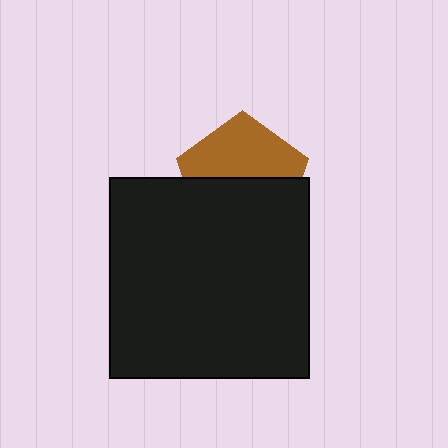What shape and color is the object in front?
The object in front is a black square.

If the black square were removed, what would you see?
You would see the complete brown pentagon.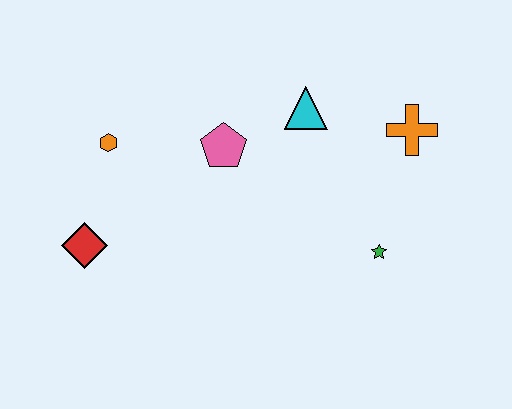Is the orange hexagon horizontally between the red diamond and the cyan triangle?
Yes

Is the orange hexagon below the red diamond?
No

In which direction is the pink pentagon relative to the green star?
The pink pentagon is to the left of the green star.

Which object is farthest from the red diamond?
The orange cross is farthest from the red diamond.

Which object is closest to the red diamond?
The orange hexagon is closest to the red diamond.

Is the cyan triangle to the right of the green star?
No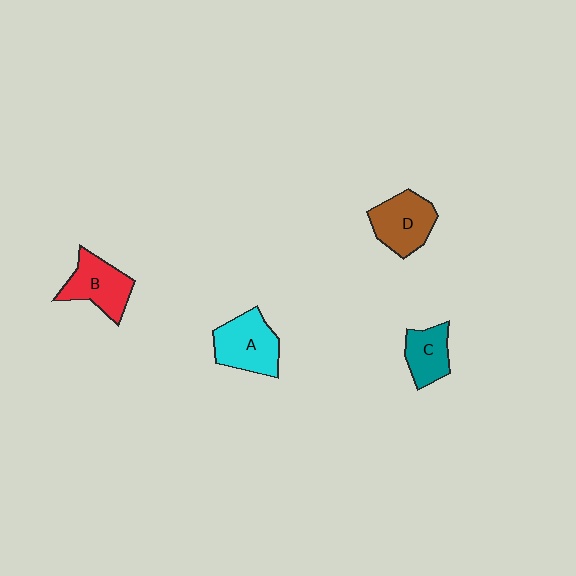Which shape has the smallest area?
Shape C (teal).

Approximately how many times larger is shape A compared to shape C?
Approximately 1.5 times.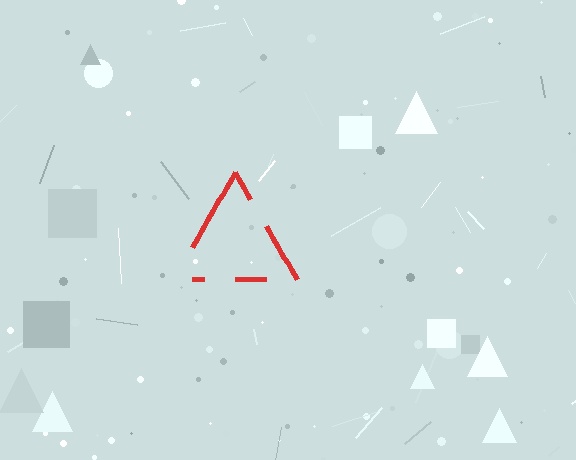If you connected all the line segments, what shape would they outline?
They would outline a triangle.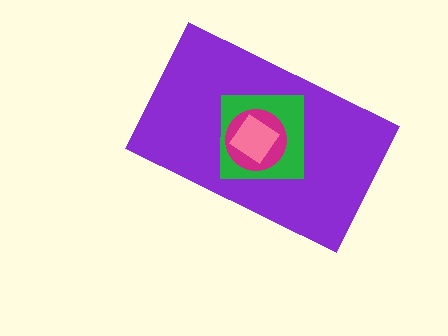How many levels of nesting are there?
4.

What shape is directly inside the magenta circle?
The pink diamond.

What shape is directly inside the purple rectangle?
The green square.